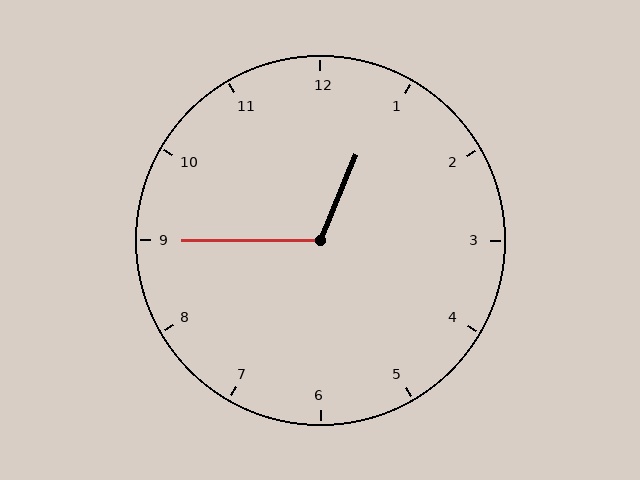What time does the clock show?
12:45.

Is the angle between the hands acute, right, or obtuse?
It is obtuse.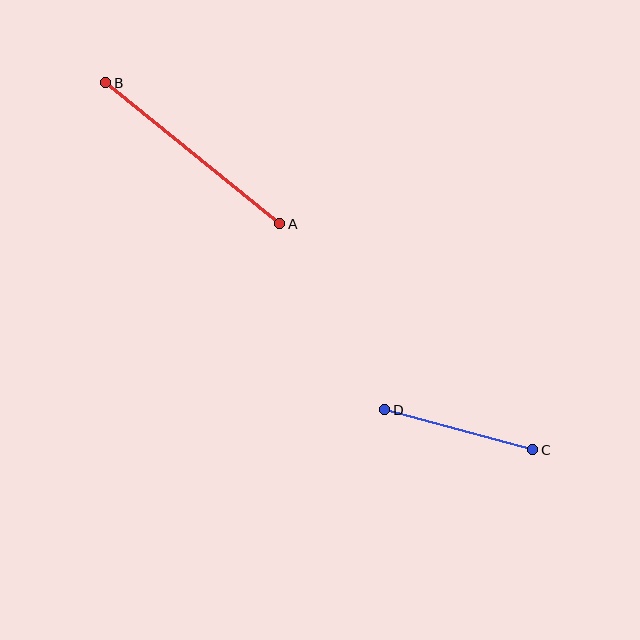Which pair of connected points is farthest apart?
Points A and B are farthest apart.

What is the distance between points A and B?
The distance is approximately 224 pixels.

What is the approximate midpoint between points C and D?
The midpoint is at approximately (459, 430) pixels.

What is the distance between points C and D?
The distance is approximately 153 pixels.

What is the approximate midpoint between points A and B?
The midpoint is at approximately (193, 153) pixels.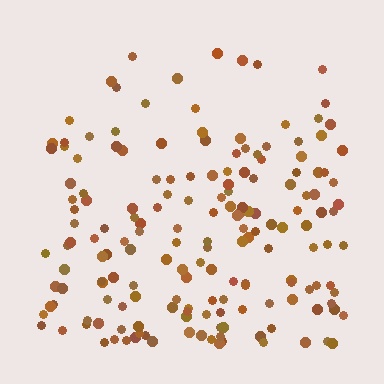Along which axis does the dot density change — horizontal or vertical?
Vertical.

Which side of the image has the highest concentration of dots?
The bottom.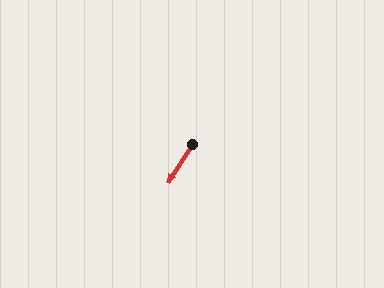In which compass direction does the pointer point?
Southwest.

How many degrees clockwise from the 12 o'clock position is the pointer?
Approximately 212 degrees.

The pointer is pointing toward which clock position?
Roughly 7 o'clock.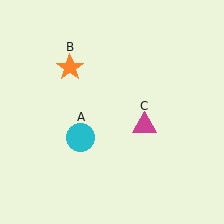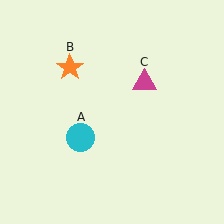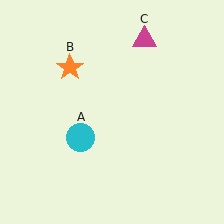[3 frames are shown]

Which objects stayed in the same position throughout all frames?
Cyan circle (object A) and orange star (object B) remained stationary.